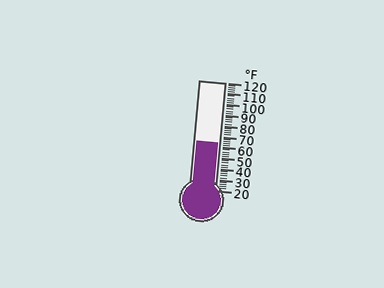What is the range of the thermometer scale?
The thermometer scale ranges from 20°F to 120°F.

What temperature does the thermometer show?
The thermometer shows approximately 64°F.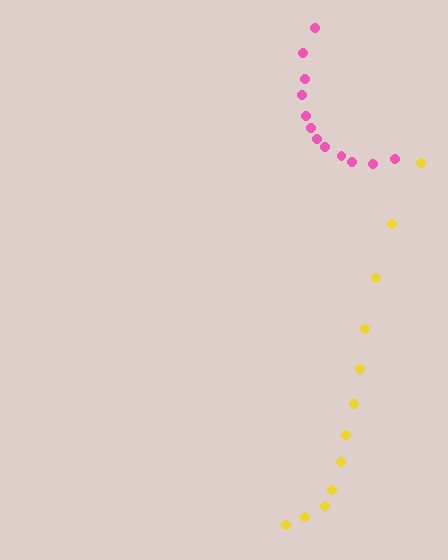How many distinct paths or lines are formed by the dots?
There are 2 distinct paths.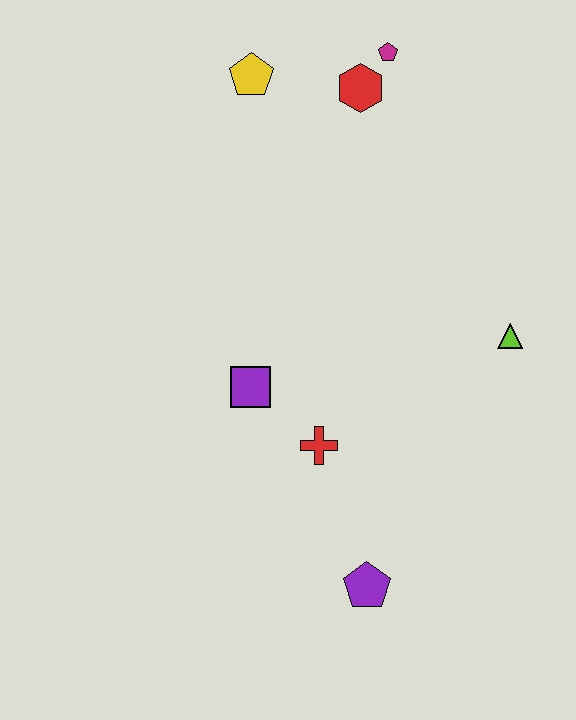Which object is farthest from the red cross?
The magenta pentagon is farthest from the red cross.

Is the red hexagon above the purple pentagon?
Yes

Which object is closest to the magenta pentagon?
The red hexagon is closest to the magenta pentagon.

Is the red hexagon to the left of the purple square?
No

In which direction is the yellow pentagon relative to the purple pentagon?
The yellow pentagon is above the purple pentagon.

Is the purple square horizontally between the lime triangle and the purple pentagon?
No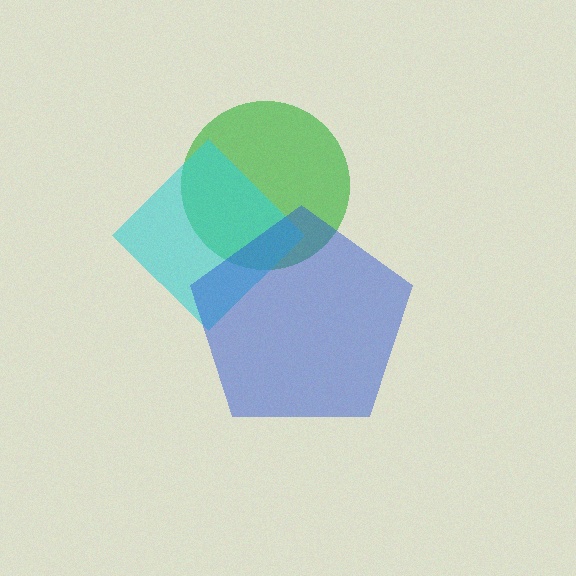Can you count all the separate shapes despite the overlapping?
Yes, there are 3 separate shapes.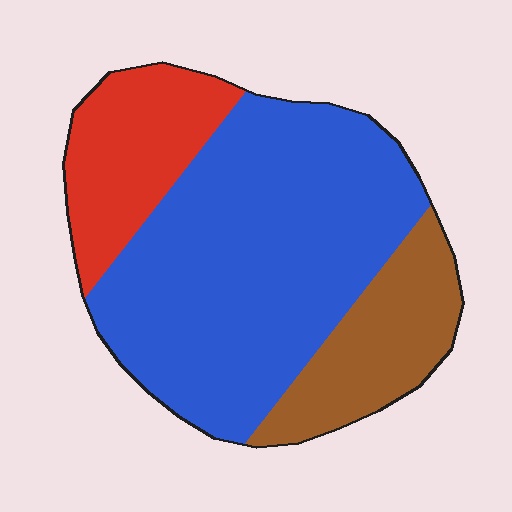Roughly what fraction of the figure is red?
Red covers 19% of the figure.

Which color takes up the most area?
Blue, at roughly 60%.